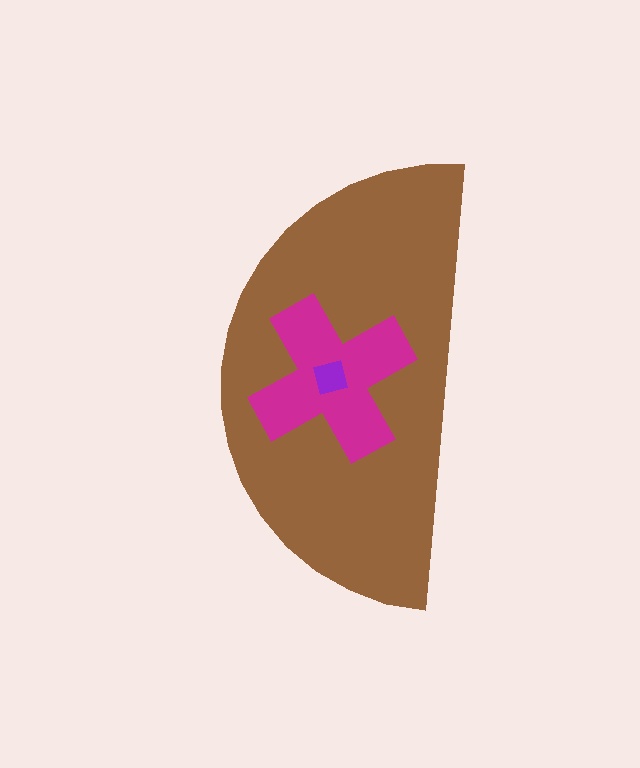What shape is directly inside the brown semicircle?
The magenta cross.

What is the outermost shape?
The brown semicircle.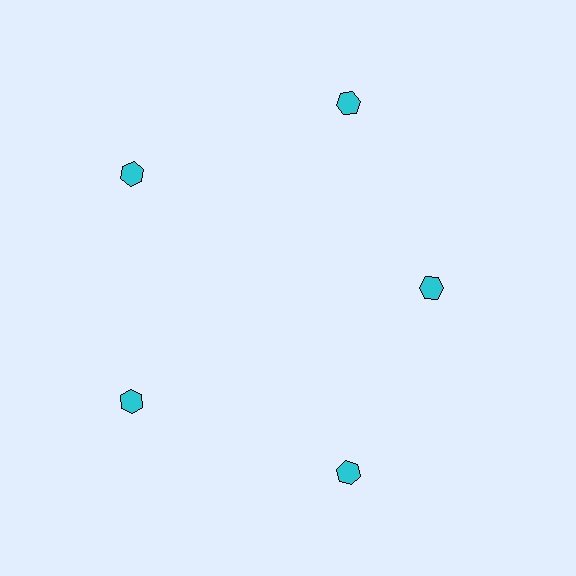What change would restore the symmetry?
The symmetry would be restored by moving it outward, back onto the ring so that all 5 hexagons sit at equal angles and equal distance from the center.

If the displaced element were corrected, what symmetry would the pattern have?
It would have 5-fold rotational symmetry — the pattern would map onto itself every 72 degrees.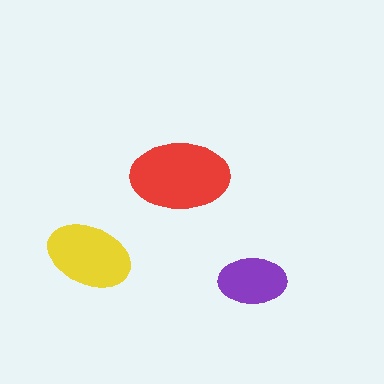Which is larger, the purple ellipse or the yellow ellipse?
The yellow one.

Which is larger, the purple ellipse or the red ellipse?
The red one.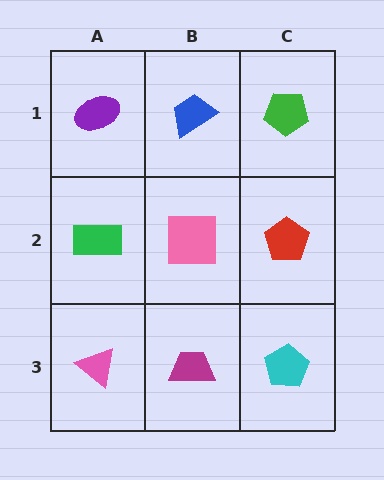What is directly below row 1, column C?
A red pentagon.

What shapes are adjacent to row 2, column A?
A purple ellipse (row 1, column A), a pink triangle (row 3, column A), a pink square (row 2, column B).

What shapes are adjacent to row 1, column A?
A green rectangle (row 2, column A), a blue trapezoid (row 1, column B).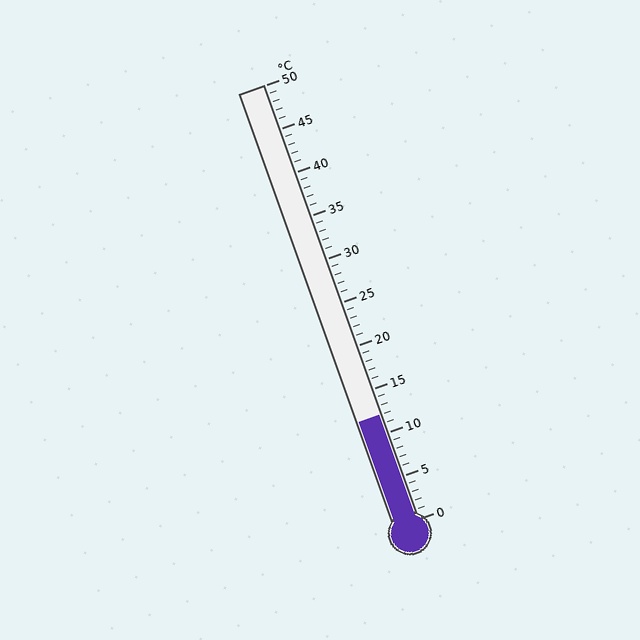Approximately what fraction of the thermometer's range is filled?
The thermometer is filled to approximately 25% of its range.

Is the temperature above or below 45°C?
The temperature is below 45°C.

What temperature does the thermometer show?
The thermometer shows approximately 12°C.